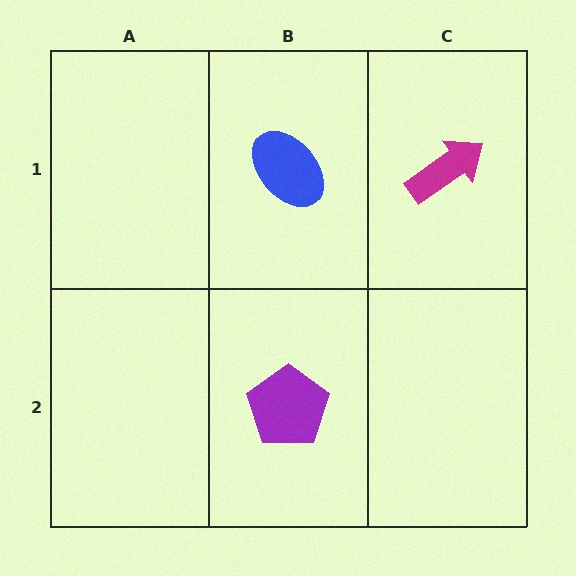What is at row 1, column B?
A blue ellipse.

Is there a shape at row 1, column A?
No, that cell is empty.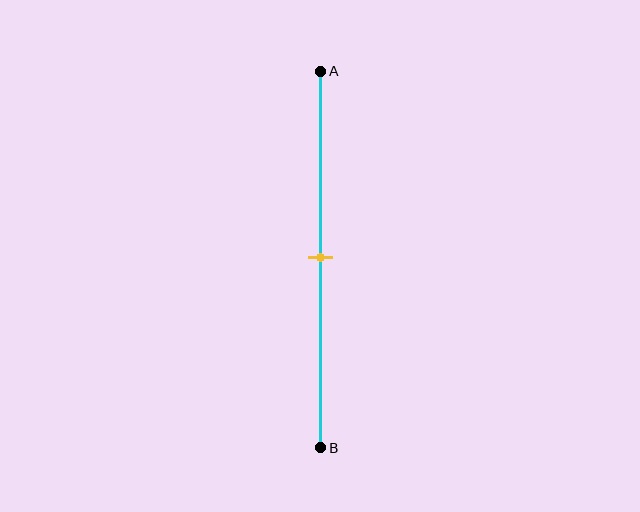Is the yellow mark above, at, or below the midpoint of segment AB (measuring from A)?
The yellow mark is approximately at the midpoint of segment AB.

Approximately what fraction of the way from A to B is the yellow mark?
The yellow mark is approximately 50% of the way from A to B.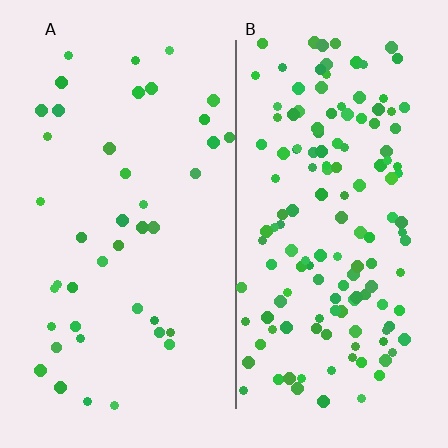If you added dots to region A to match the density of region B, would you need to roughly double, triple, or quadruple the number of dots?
Approximately triple.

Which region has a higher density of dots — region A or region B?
B (the right).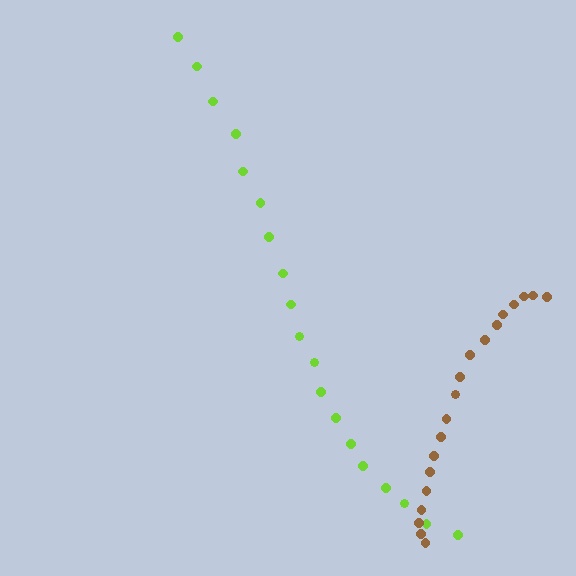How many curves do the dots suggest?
There are 2 distinct paths.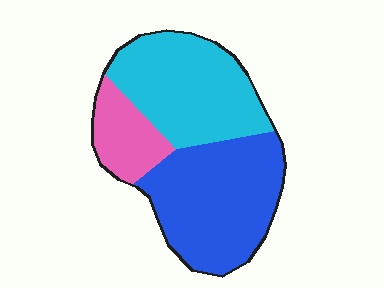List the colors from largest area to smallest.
From largest to smallest: blue, cyan, pink.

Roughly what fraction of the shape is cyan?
Cyan covers around 40% of the shape.